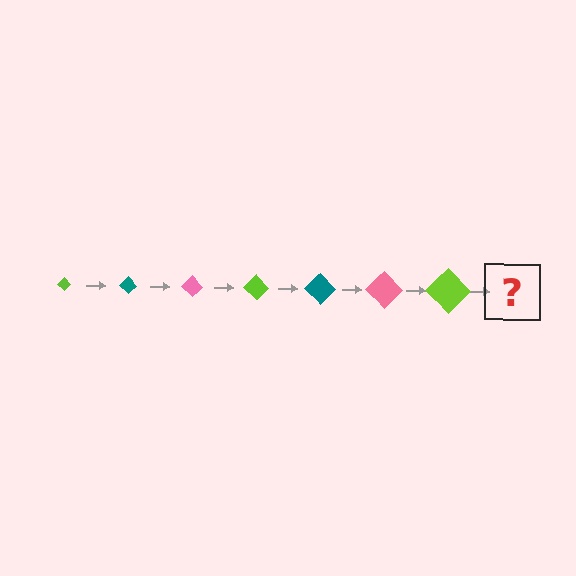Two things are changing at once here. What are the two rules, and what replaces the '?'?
The two rules are that the diamond grows larger each step and the color cycles through lime, teal, and pink. The '?' should be a teal diamond, larger than the previous one.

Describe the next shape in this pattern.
It should be a teal diamond, larger than the previous one.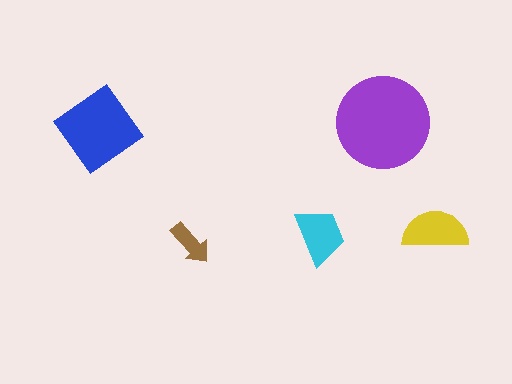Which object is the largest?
The purple circle.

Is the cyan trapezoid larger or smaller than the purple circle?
Smaller.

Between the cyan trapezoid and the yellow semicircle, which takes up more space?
The yellow semicircle.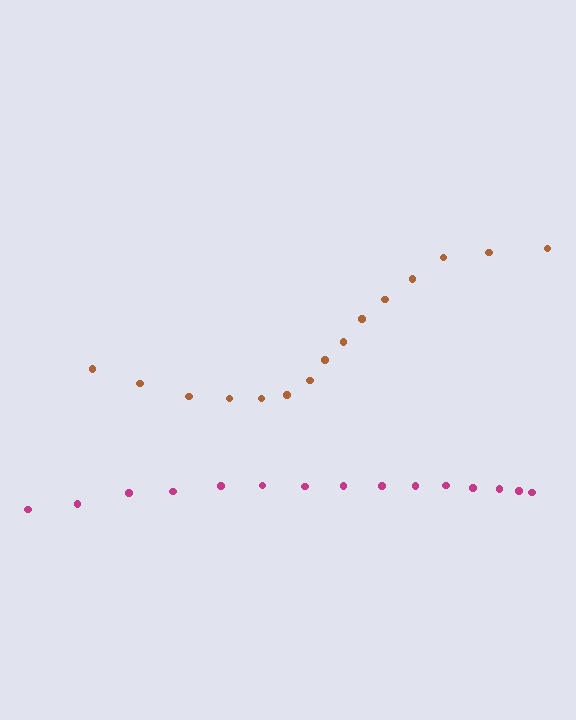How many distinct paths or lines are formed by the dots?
There are 2 distinct paths.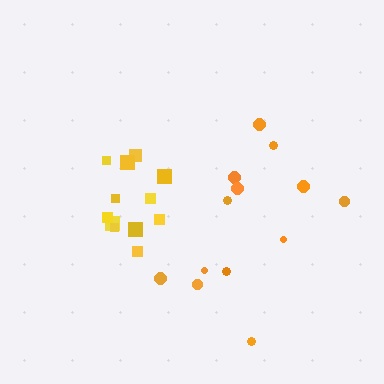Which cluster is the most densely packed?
Yellow.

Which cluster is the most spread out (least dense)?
Orange.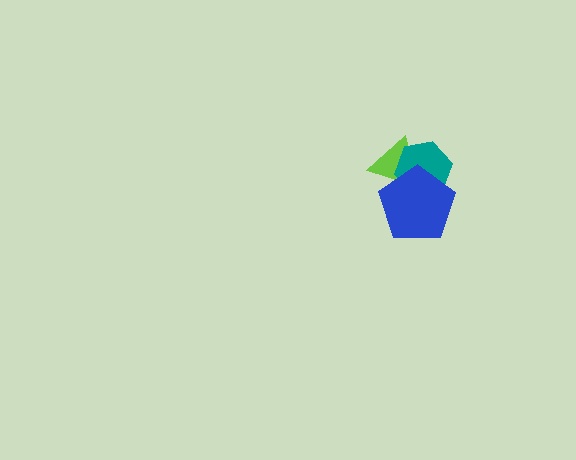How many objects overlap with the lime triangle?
2 objects overlap with the lime triangle.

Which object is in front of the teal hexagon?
The blue pentagon is in front of the teal hexagon.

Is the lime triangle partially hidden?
Yes, it is partially covered by another shape.